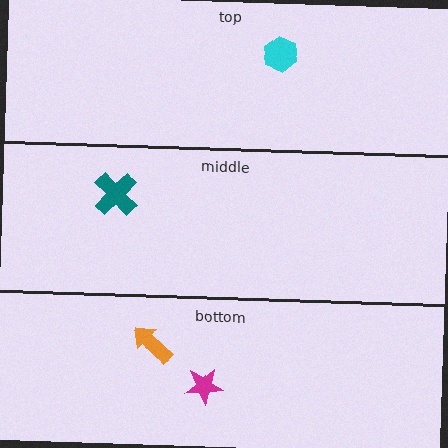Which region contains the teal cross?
The middle region.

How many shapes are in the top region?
1.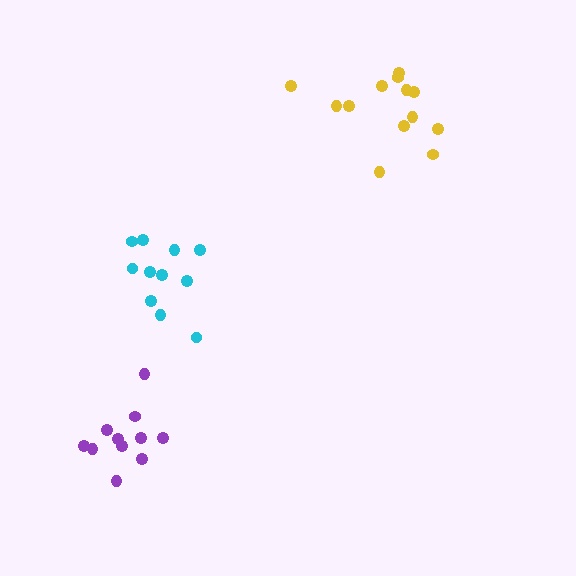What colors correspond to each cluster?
The clusters are colored: yellow, purple, cyan.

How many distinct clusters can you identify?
There are 3 distinct clusters.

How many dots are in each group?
Group 1: 13 dots, Group 2: 11 dots, Group 3: 11 dots (35 total).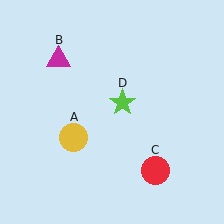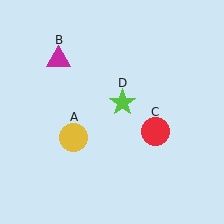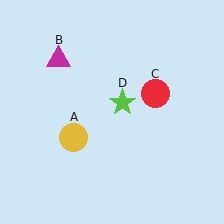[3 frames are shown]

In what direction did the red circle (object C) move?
The red circle (object C) moved up.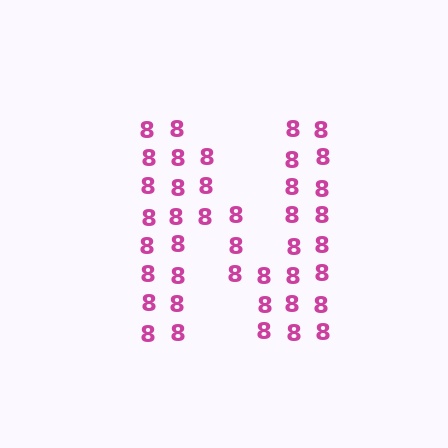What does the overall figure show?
The overall figure shows the letter N.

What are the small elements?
The small elements are digit 8's.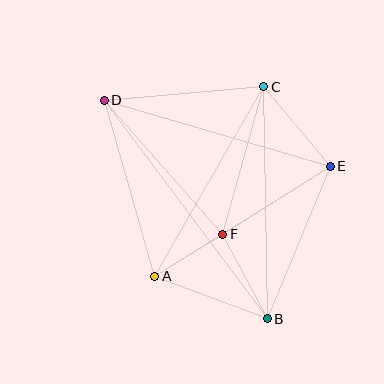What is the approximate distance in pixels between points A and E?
The distance between A and E is approximately 207 pixels.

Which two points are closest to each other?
Points A and F are closest to each other.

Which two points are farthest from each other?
Points B and D are farthest from each other.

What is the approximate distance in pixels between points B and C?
The distance between B and C is approximately 232 pixels.